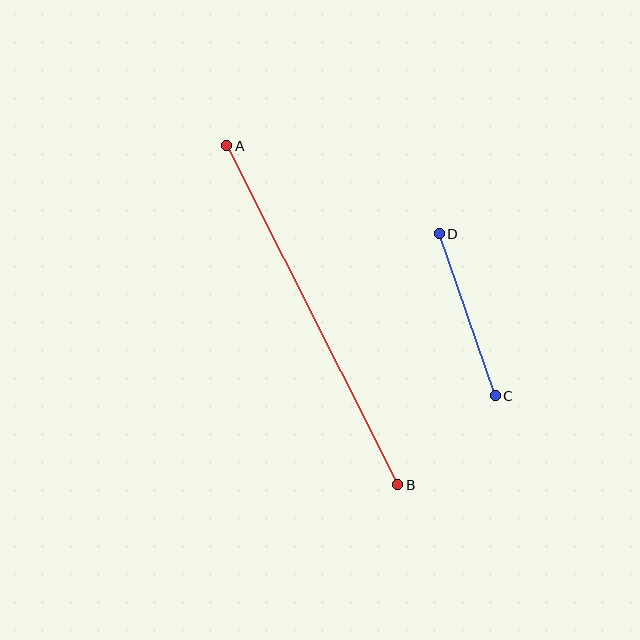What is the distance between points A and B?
The distance is approximately 380 pixels.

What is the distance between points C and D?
The distance is approximately 171 pixels.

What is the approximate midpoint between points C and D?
The midpoint is at approximately (467, 315) pixels.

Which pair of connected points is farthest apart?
Points A and B are farthest apart.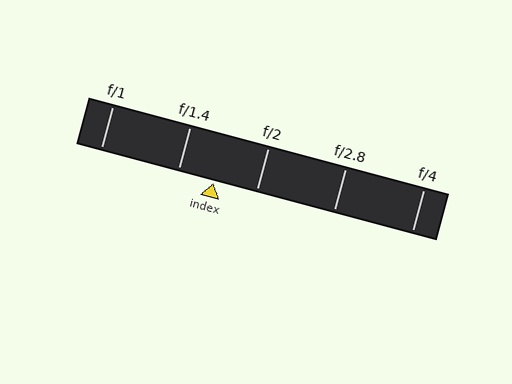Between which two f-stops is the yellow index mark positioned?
The index mark is between f/1.4 and f/2.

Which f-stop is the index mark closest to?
The index mark is closest to f/1.4.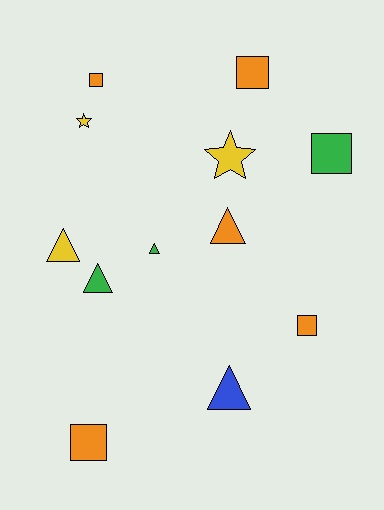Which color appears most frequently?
Orange, with 5 objects.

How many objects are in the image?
There are 12 objects.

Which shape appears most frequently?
Square, with 5 objects.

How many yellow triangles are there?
There is 1 yellow triangle.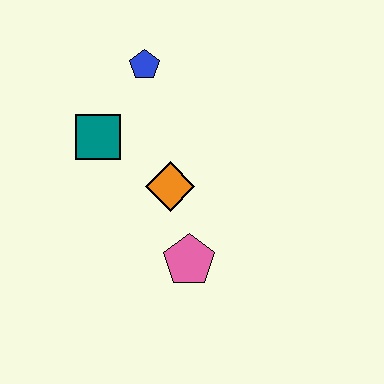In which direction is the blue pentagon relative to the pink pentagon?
The blue pentagon is above the pink pentagon.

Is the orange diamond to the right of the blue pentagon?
Yes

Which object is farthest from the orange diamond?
The blue pentagon is farthest from the orange diamond.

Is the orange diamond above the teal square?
No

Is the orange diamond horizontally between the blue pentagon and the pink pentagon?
Yes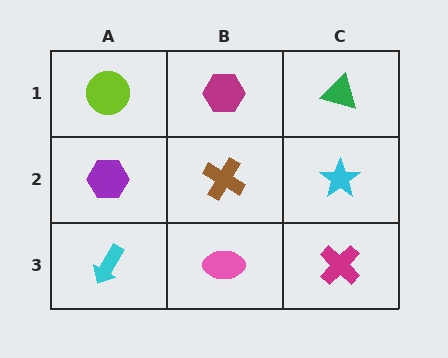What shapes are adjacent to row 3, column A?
A purple hexagon (row 2, column A), a pink ellipse (row 3, column B).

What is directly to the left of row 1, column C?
A magenta hexagon.